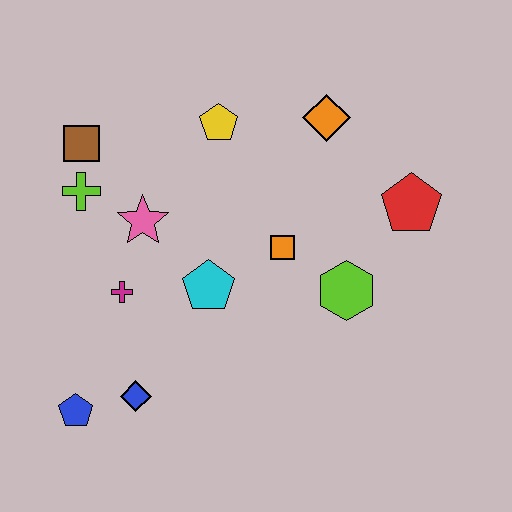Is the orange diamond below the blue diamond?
No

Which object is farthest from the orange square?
The blue pentagon is farthest from the orange square.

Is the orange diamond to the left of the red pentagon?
Yes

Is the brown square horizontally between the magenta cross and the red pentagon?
No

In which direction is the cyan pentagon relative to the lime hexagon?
The cyan pentagon is to the left of the lime hexagon.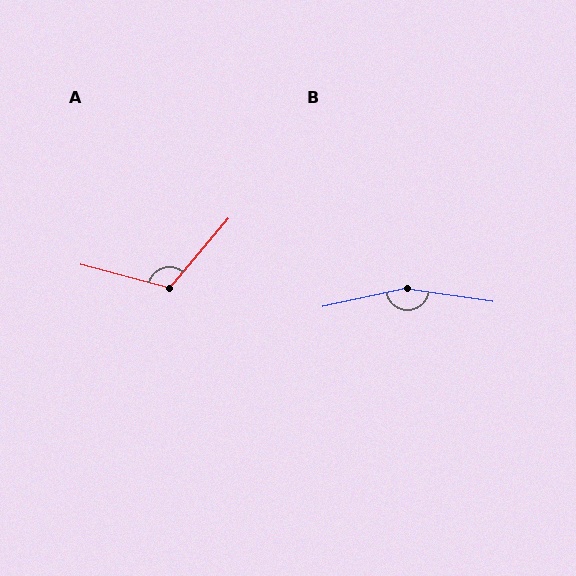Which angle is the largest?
B, at approximately 159 degrees.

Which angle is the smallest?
A, at approximately 116 degrees.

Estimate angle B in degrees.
Approximately 159 degrees.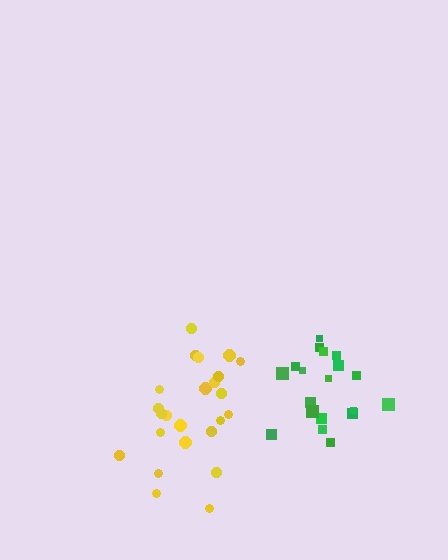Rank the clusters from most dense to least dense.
green, yellow.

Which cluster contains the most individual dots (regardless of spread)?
Yellow (24).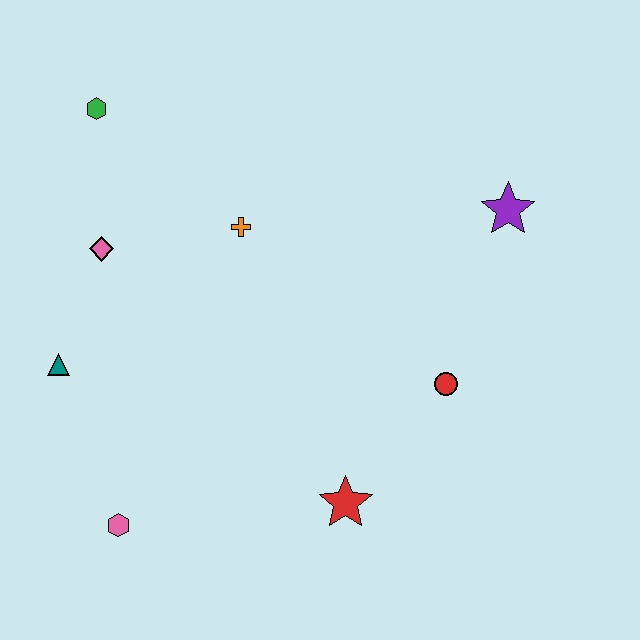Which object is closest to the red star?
The red circle is closest to the red star.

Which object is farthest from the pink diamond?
The purple star is farthest from the pink diamond.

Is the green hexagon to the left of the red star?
Yes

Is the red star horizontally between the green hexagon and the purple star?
Yes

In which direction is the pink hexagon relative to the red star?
The pink hexagon is to the left of the red star.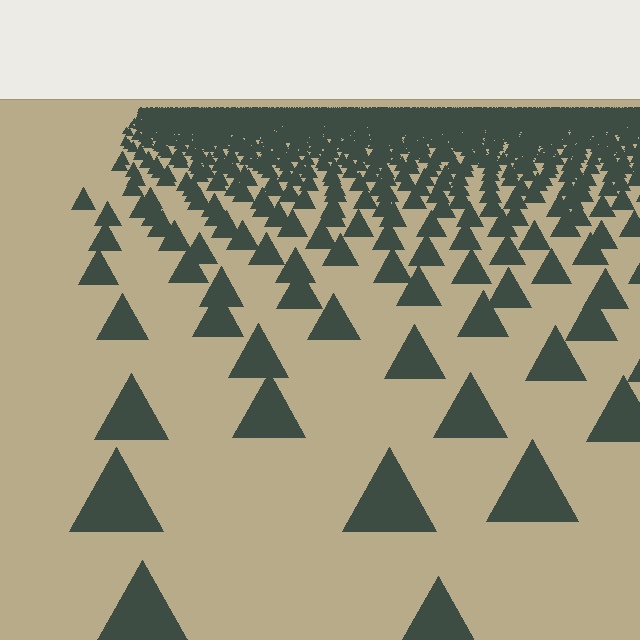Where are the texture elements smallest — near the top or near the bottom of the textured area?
Near the top.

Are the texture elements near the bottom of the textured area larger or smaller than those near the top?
Larger. Near the bottom, elements are closer to the viewer and appear at a bigger on-screen size.